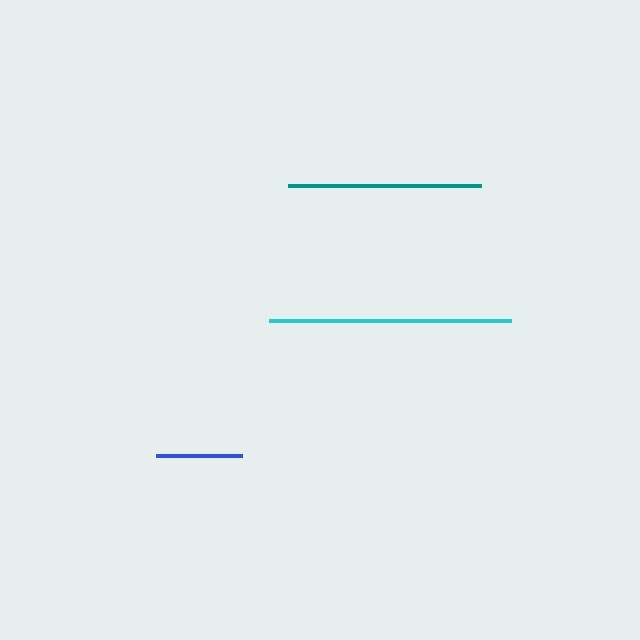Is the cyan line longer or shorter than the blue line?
The cyan line is longer than the blue line.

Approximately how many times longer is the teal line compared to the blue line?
The teal line is approximately 2.3 times the length of the blue line.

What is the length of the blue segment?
The blue segment is approximately 85 pixels long.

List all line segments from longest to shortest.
From longest to shortest: cyan, teal, blue.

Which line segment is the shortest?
The blue line is the shortest at approximately 85 pixels.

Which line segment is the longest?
The cyan line is the longest at approximately 242 pixels.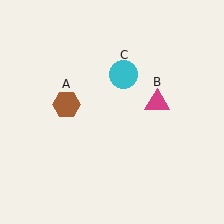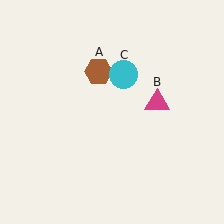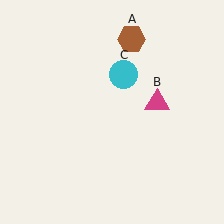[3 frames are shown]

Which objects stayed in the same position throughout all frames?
Magenta triangle (object B) and cyan circle (object C) remained stationary.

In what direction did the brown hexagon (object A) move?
The brown hexagon (object A) moved up and to the right.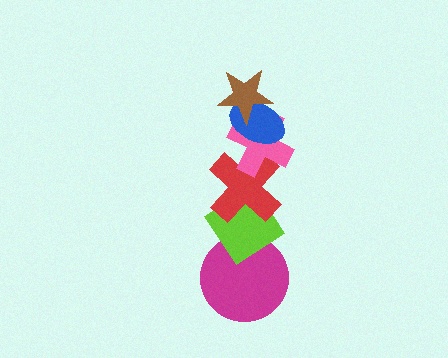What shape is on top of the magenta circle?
The lime diamond is on top of the magenta circle.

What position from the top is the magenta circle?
The magenta circle is 6th from the top.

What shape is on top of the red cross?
The pink cross is on top of the red cross.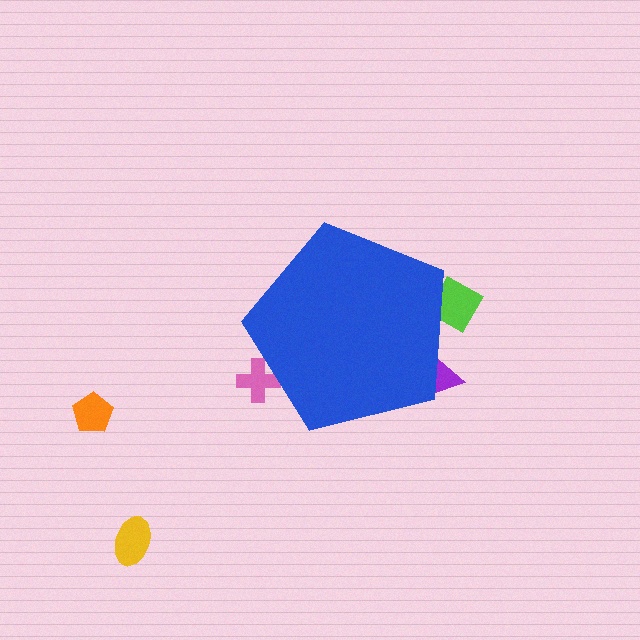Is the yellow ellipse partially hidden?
No, the yellow ellipse is fully visible.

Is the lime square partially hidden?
Yes, the lime square is partially hidden behind the blue pentagon.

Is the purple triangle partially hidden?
Yes, the purple triangle is partially hidden behind the blue pentagon.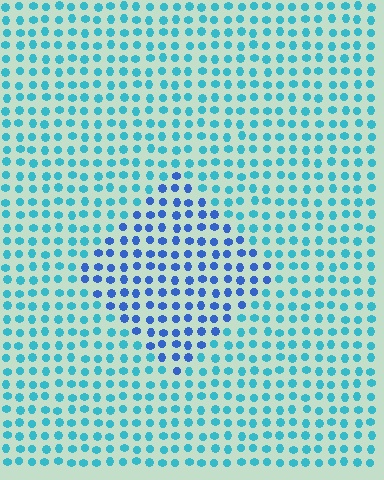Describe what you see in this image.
The image is filled with small cyan elements in a uniform arrangement. A diamond-shaped region is visible where the elements are tinted to a slightly different hue, forming a subtle color boundary.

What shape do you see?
I see a diamond.